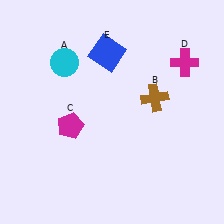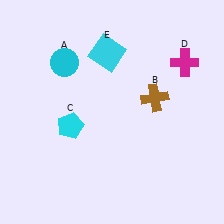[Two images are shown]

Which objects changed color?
C changed from magenta to cyan. E changed from blue to cyan.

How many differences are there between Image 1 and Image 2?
There are 2 differences between the two images.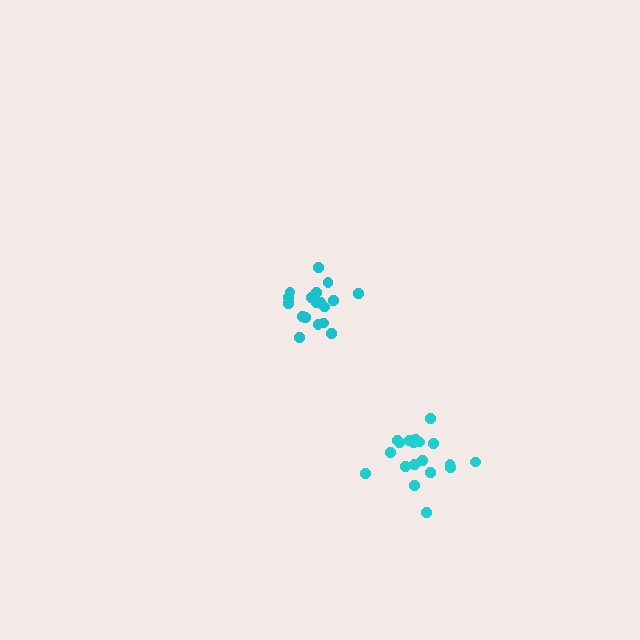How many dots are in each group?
Group 1: 18 dots, Group 2: 20 dots (38 total).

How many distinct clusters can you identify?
There are 2 distinct clusters.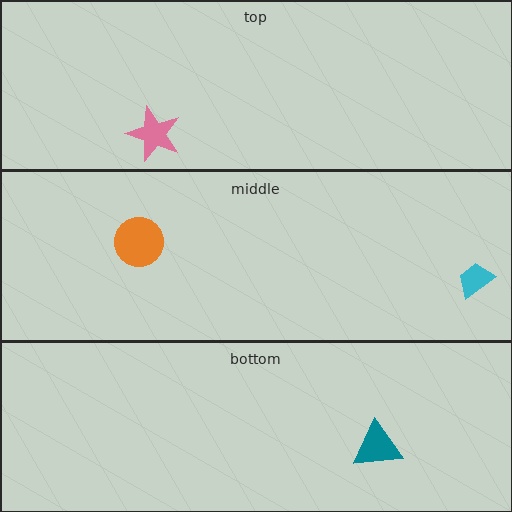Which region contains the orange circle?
The middle region.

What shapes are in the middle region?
The cyan trapezoid, the orange circle.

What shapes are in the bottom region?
The teal triangle.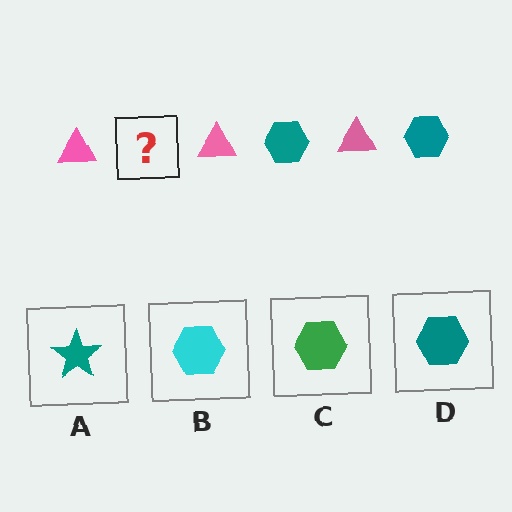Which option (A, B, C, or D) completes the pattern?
D.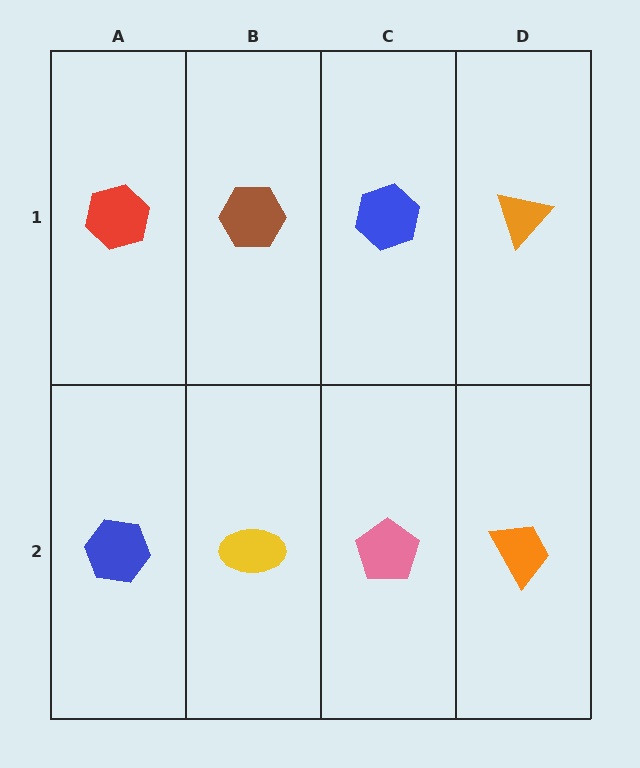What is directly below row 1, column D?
An orange trapezoid.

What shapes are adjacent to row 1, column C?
A pink pentagon (row 2, column C), a brown hexagon (row 1, column B), an orange triangle (row 1, column D).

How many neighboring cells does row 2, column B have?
3.